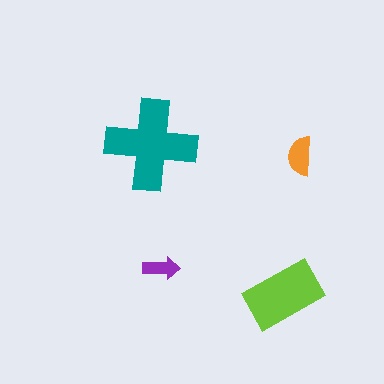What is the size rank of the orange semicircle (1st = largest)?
3rd.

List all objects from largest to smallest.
The teal cross, the lime rectangle, the orange semicircle, the purple arrow.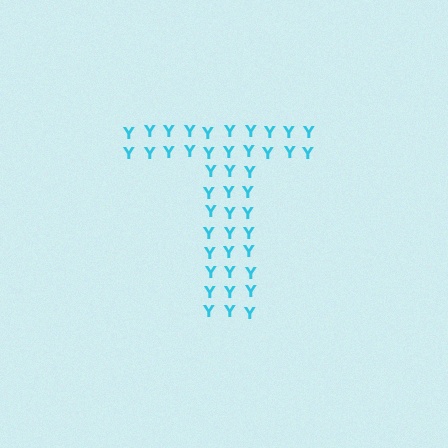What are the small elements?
The small elements are letter Y's.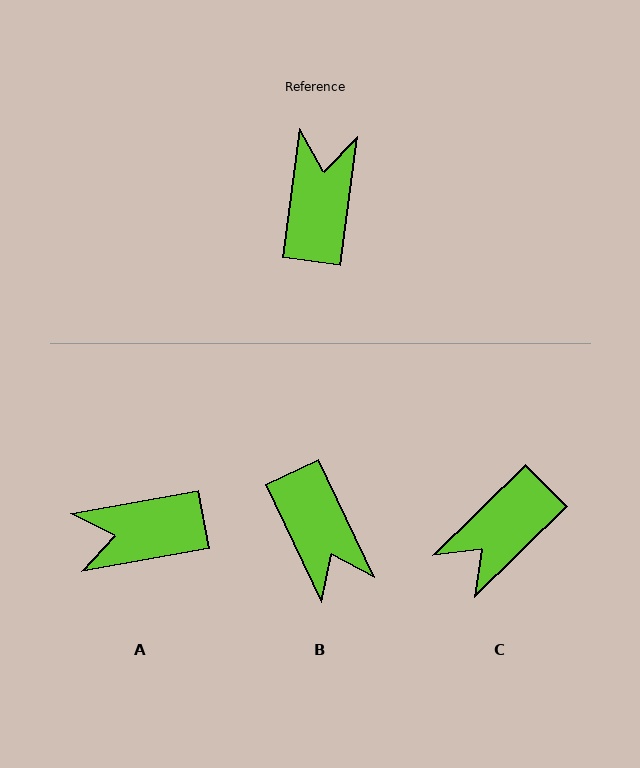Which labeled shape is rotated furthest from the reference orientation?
B, about 147 degrees away.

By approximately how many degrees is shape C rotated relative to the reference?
Approximately 142 degrees counter-clockwise.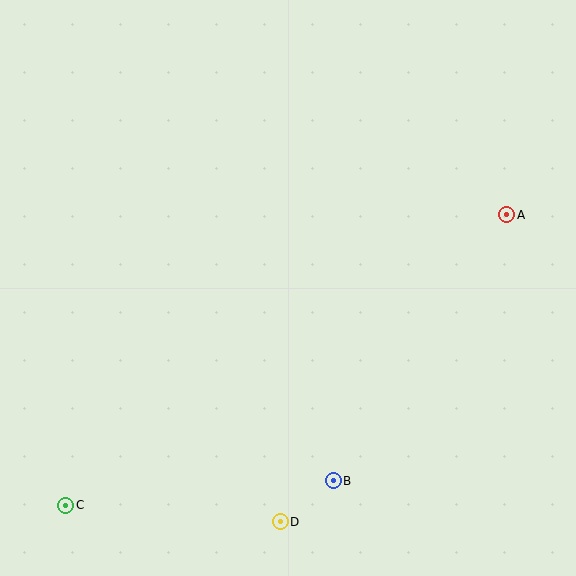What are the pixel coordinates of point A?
Point A is at (507, 215).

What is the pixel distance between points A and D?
The distance between A and D is 382 pixels.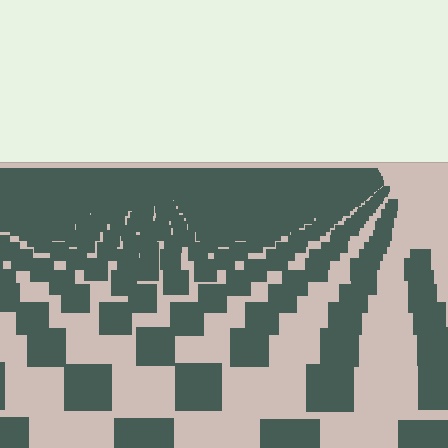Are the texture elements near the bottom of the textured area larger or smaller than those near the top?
Larger. Near the bottom, elements are closer to the viewer and appear at a bigger on-screen size.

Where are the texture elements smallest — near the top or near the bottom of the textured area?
Near the top.